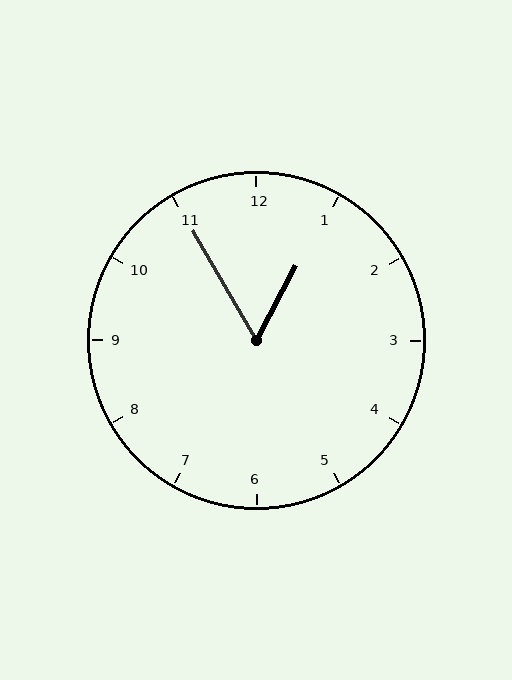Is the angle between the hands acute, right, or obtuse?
It is acute.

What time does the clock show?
12:55.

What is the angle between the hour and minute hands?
Approximately 58 degrees.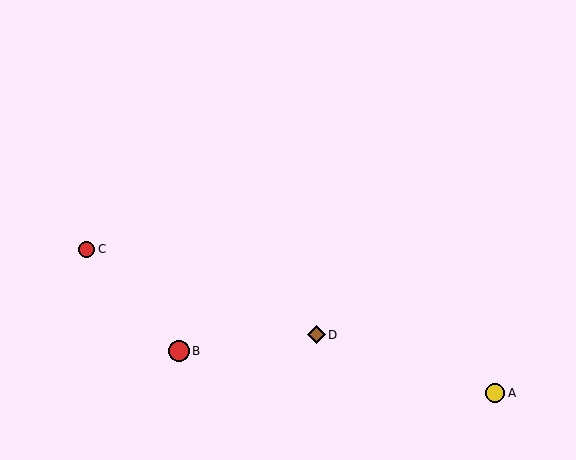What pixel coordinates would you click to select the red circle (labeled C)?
Click at (87, 249) to select the red circle C.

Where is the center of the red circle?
The center of the red circle is at (87, 249).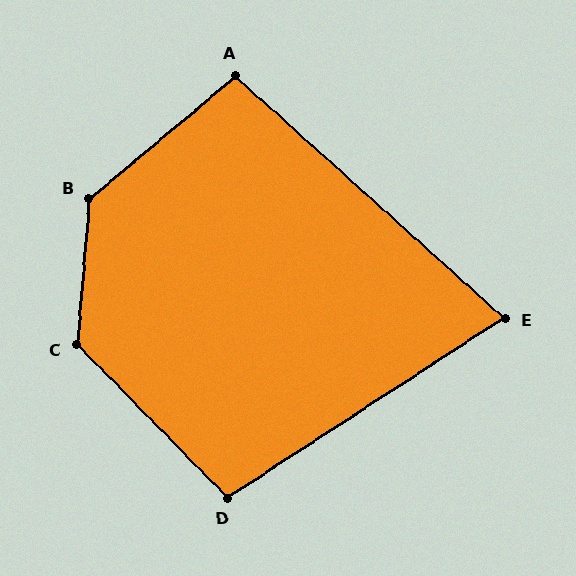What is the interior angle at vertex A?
Approximately 98 degrees (obtuse).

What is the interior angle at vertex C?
Approximately 131 degrees (obtuse).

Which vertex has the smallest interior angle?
E, at approximately 75 degrees.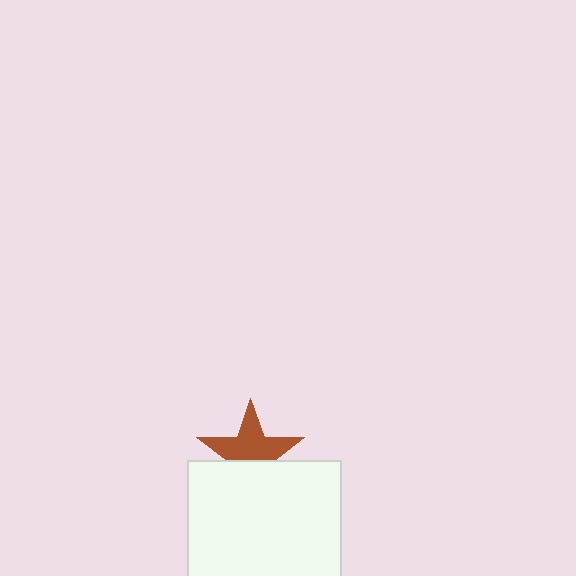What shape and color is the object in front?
The object in front is a white square.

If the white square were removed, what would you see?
You would see the complete brown star.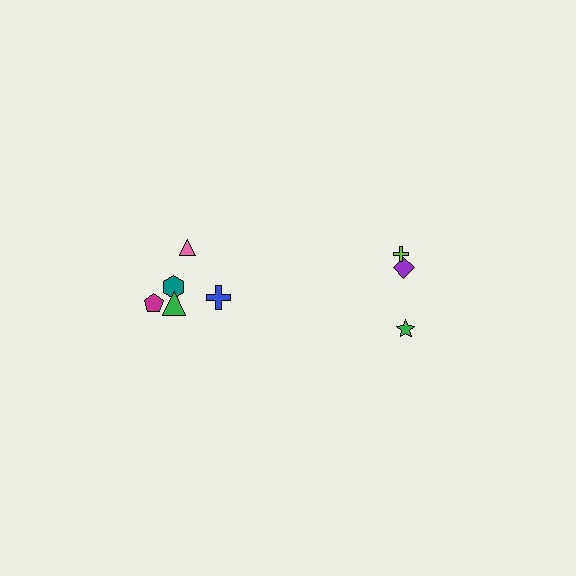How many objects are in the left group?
There are 5 objects.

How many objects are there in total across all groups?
There are 8 objects.